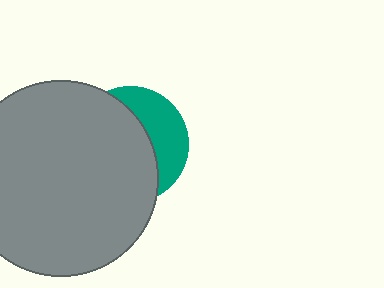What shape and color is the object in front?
The object in front is a gray circle.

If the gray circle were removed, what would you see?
You would see the complete teal circle.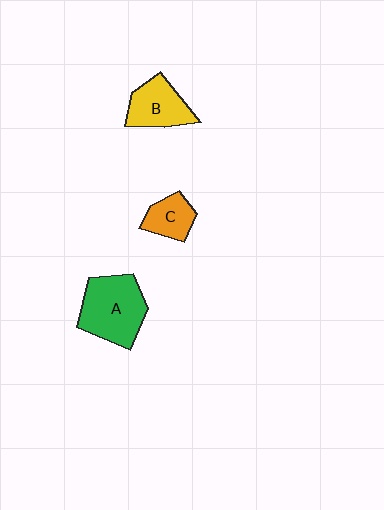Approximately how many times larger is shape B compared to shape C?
Approximately 1.4 times.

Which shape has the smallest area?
Shape C (orange).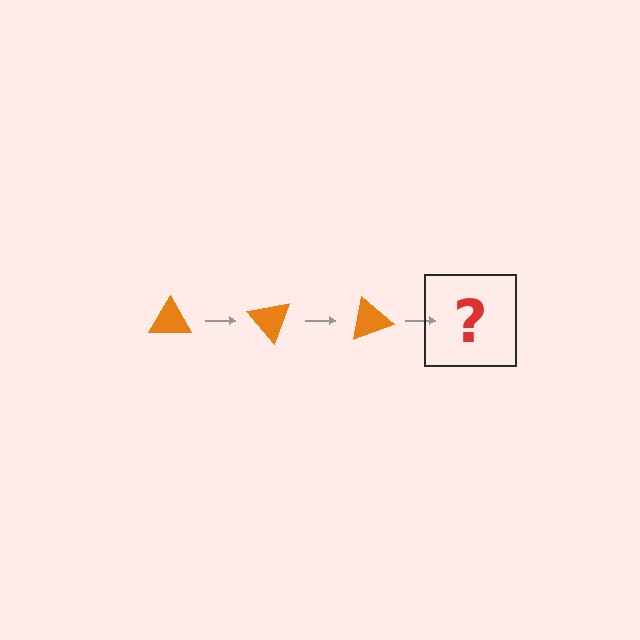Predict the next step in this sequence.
The next step is an orange triangle rotated 150 degrees.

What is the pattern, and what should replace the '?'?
The pattern is that the triangle rotates 50 degrees each step. The '?' should be an orange triangle rotated 150 degrees.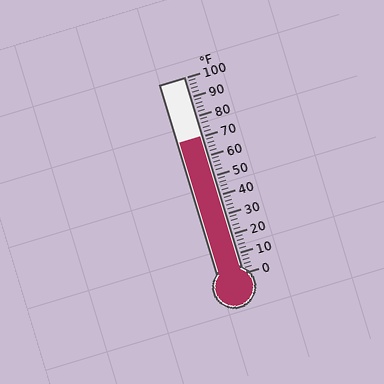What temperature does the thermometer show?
The thermometer shows approximately 70°F.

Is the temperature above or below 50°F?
The temperature is above 50°F.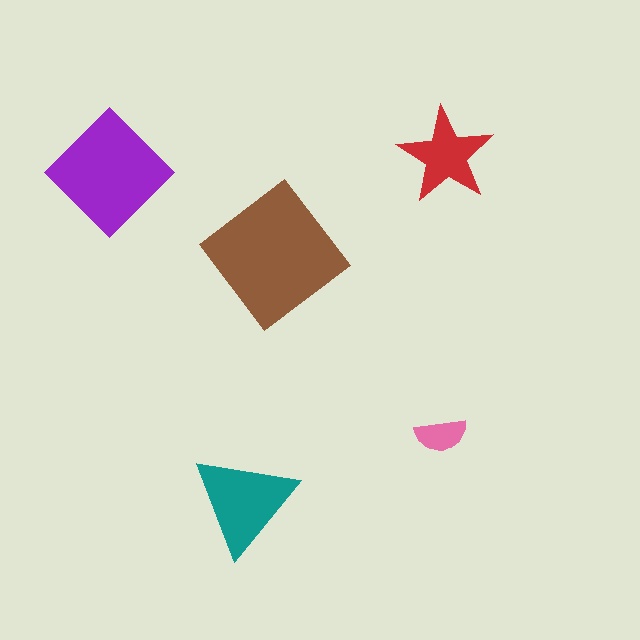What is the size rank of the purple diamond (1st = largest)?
2nd.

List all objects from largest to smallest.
The brown diamond, the purple diamond, the teal triangle, the red star, the pink semicircle.